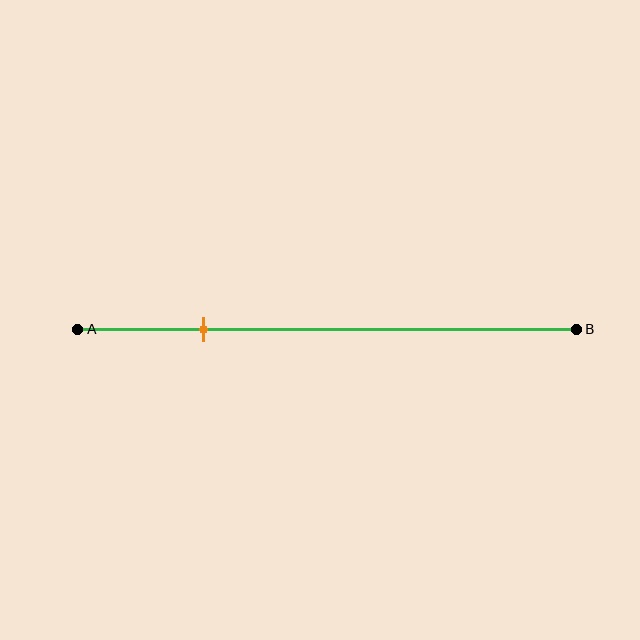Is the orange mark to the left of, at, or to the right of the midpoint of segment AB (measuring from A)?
The orange mark is to the left of the midpoint of segment AB.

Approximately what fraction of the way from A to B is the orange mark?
The orange mark is approximately 25% of the way from A to B.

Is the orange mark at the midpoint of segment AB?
No, the mark is at about 25% from A, not at the 50% midpoint.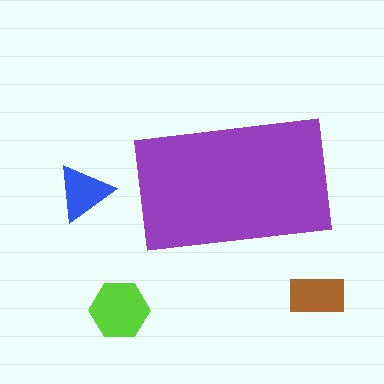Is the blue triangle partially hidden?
No, the blue triangle is fully visible.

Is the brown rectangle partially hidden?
No, the brown rectangle is fully visible.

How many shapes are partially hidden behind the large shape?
0 shapes are partially hidden.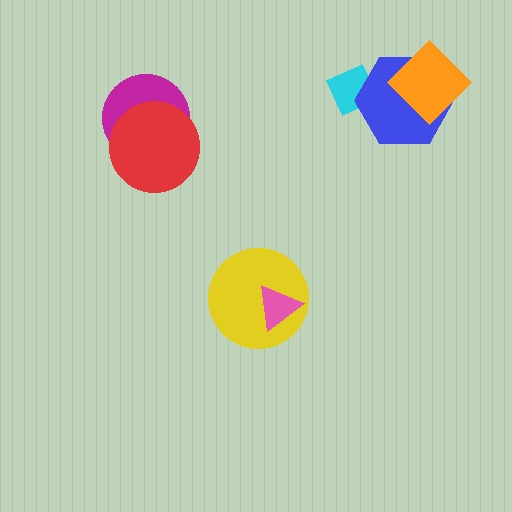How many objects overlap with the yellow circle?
1 object overlaps with the yellow circle.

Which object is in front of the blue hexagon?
The orange diamond is in front of the blue hexagon.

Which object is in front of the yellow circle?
The pink triangle is in front of the yellow circle.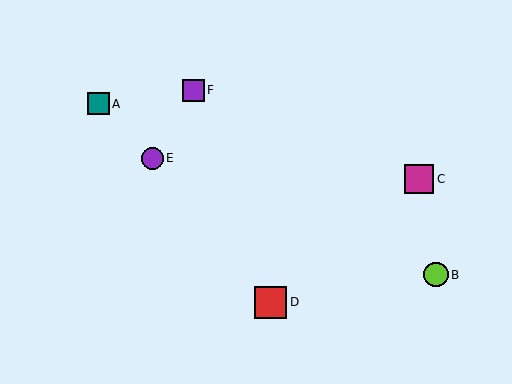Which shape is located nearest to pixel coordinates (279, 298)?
The red square (labeled D) at (271, 302) is nearest to that location.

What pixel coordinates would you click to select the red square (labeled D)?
Click at (271, 302) to select the red square D.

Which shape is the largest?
The red square (labeled D) is the largest.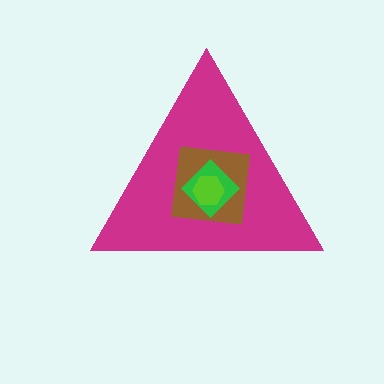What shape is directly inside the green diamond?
The lime hexagon.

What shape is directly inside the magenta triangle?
The brown square.